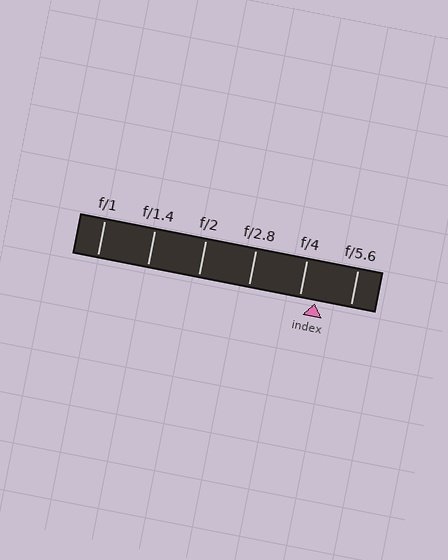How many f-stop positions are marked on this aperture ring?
There are 6 f-stop positions marked.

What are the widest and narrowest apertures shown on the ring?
The widest aperture shown is f/1 and the narrowest is f/5.6.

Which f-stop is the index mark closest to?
The index mark is closest to f/4.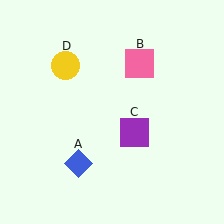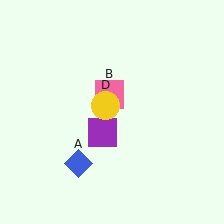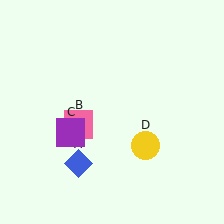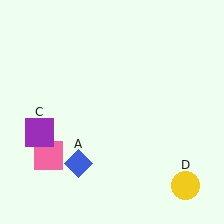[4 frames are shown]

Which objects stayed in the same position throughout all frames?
Blue diamond (object A) remained stationary.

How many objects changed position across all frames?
3 objects changed position: pink square (object B), purple square (object C), yellow circle (object D).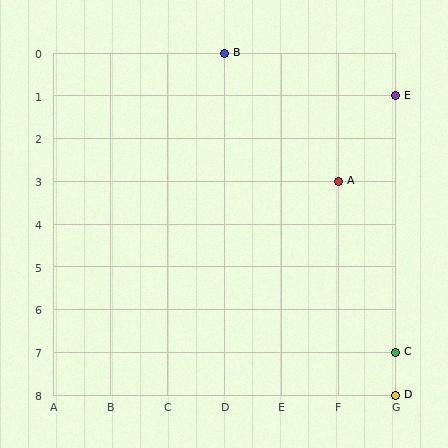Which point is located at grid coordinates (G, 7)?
Point C is at (G, 7).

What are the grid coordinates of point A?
Point A is at grid coordinates (F, 3).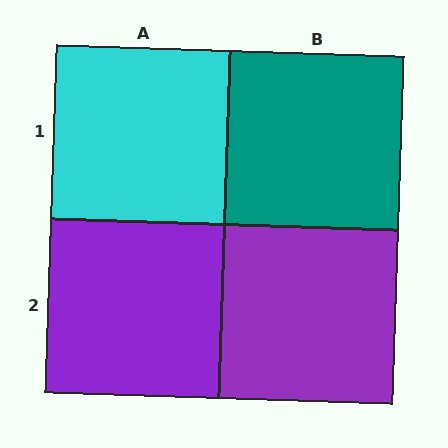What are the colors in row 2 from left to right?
Purple, purple.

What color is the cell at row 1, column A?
Cyan.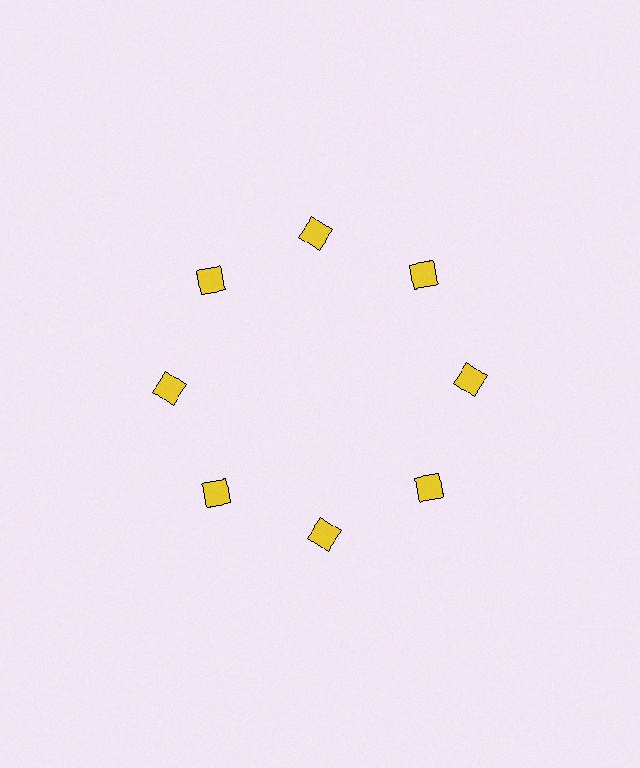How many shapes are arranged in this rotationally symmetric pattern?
There are 8 shapes, arranged in 8 groups of 1.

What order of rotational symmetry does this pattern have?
This pattern has 8-fold rotational symmetry.